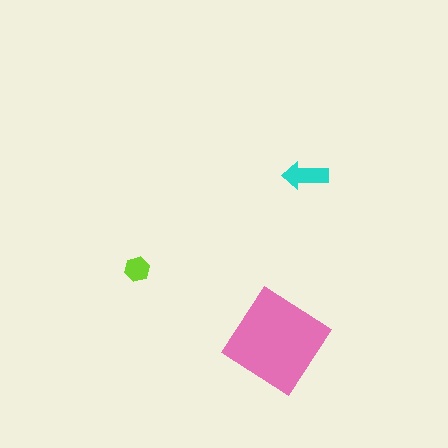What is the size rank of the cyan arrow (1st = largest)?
2nd.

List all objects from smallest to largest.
The lime hexagon, the cyan arrow, the pink diamond.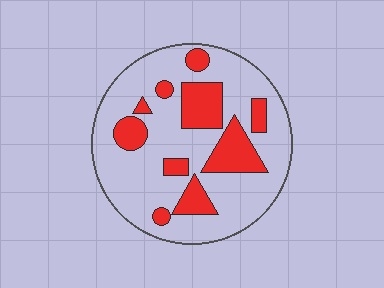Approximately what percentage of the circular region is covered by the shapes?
Approximately 25%.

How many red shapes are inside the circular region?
10.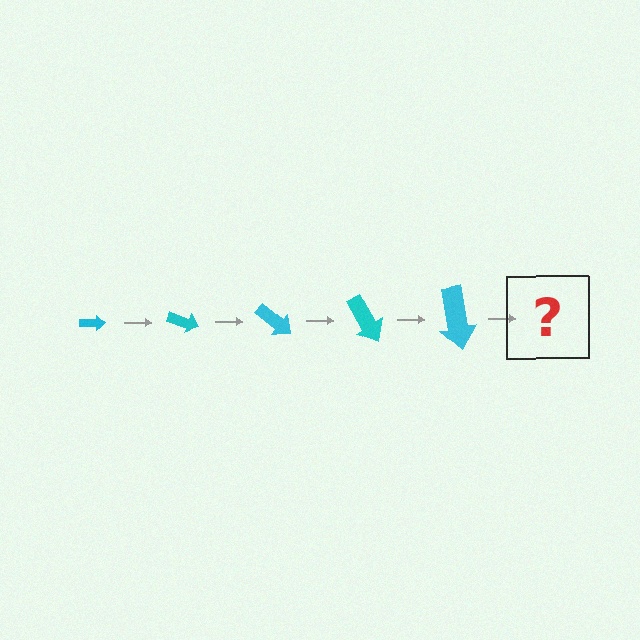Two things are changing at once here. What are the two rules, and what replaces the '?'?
The two rules are that the arrow grows larger each step and it rotates 20 degrees each step. The '?' should be an arrow, larger than the previous one and rotated 100 degrees from the start.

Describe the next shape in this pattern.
It should be an arrow, larger than the previous one and rotated 100 degrees from the start.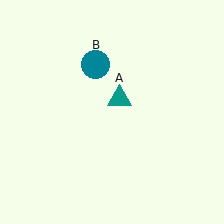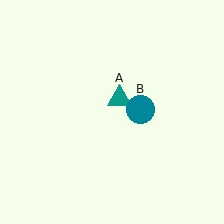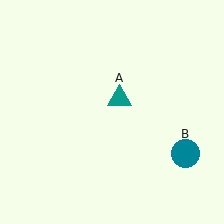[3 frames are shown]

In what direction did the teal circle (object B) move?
The teal circle (object B) moved down and to the right.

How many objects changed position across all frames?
1 object changed position: teal circle (object B).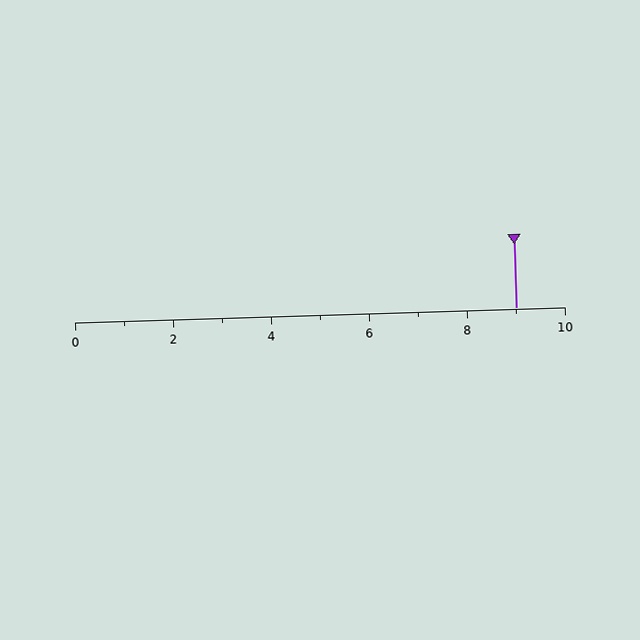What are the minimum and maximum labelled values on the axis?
The axis runs from 0 to 10.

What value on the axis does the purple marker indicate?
The marker indicates approximately 9.